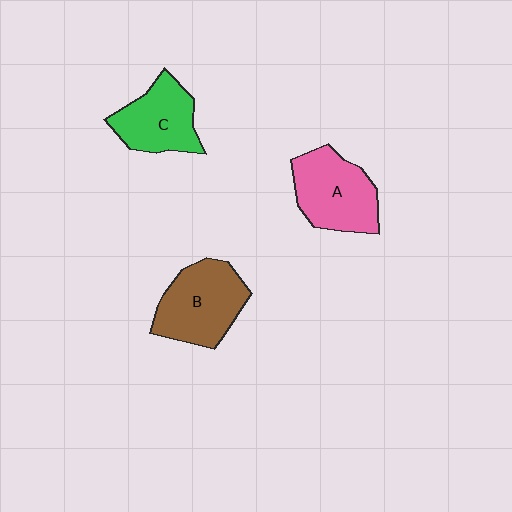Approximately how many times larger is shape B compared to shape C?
Approximately 1.2 times.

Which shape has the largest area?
Shape B (brown).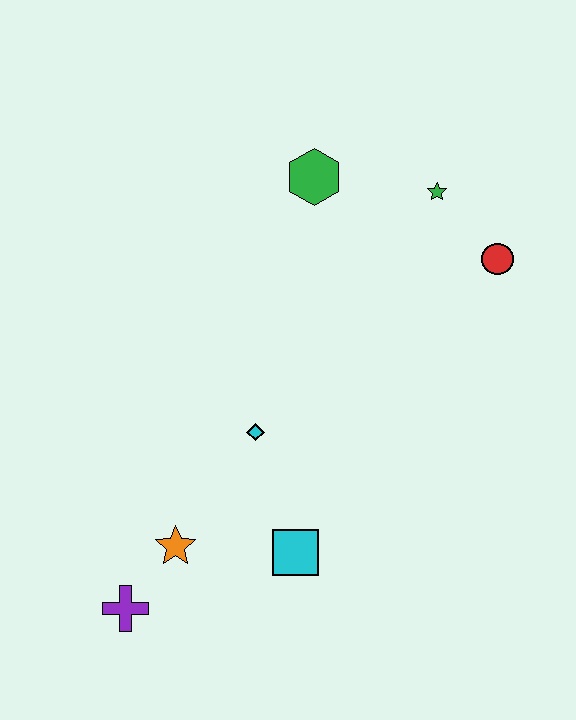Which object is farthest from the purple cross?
The green star is farthest from the purple cross.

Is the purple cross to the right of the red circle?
No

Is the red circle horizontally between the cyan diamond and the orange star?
No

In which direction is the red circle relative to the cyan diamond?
The red circle is to the right of the cyan diamond.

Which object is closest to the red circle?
The green star is closest to the red circle.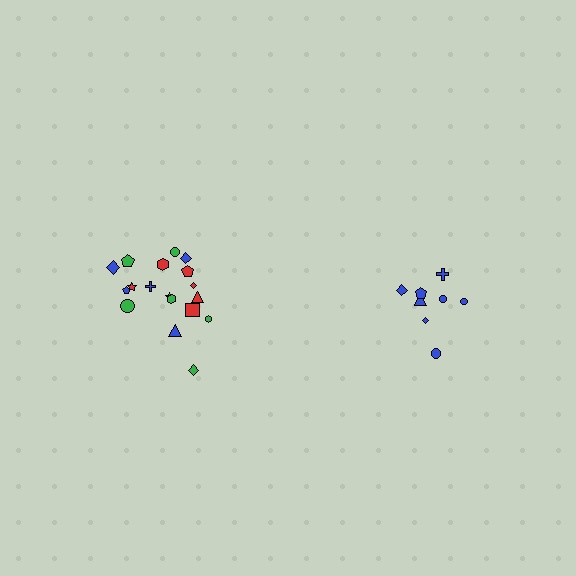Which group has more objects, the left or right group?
The left group.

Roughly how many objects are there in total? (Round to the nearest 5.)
Roughly 25 objects in total.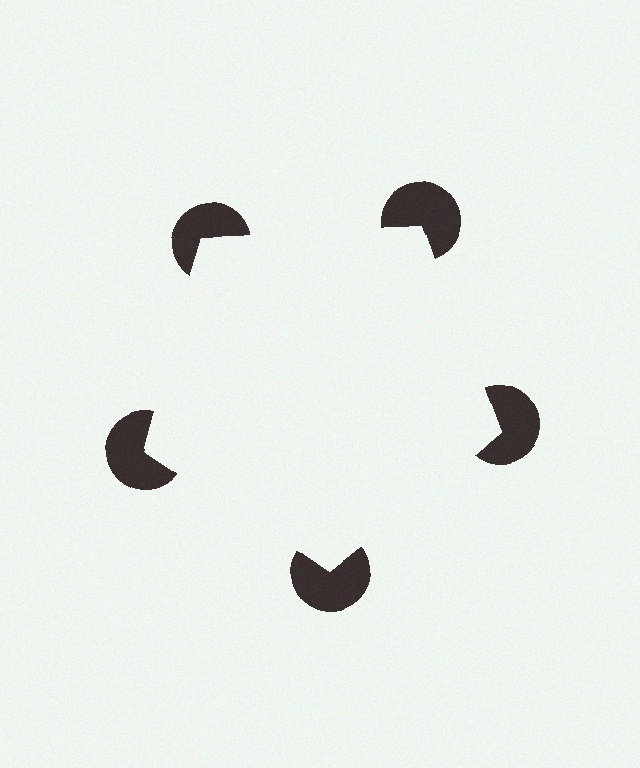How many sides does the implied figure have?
5 sides.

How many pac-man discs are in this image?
There are 5 — one at each vertex of the illusory pentagon.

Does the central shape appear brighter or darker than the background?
It typically appears slightly brighter than the background, even though no actual brightness change is drawn.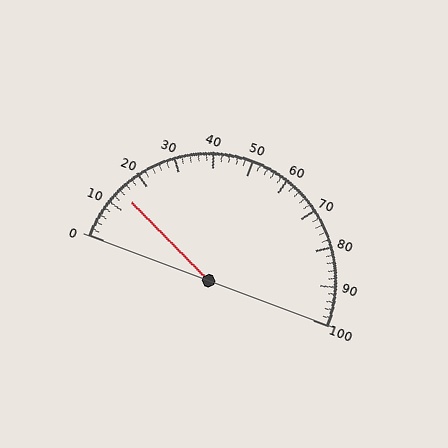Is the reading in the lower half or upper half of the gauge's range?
The reading is in the lower half of the range (0 to 100).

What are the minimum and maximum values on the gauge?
The gauge ranges from 0 to 100.